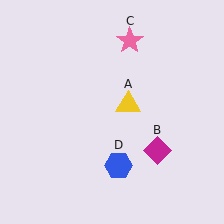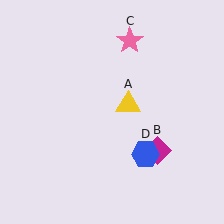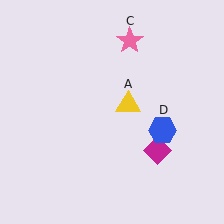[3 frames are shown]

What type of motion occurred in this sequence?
The blue hexagon (object D) rotated counterclockwise around the center of the scene.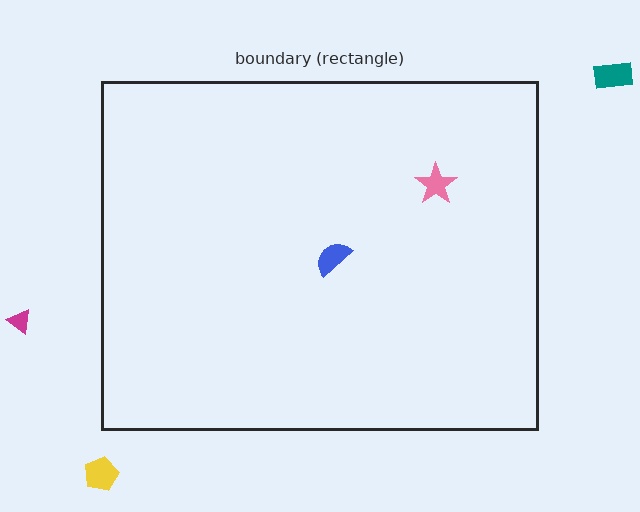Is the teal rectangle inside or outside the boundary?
Outside.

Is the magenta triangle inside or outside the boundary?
Outside.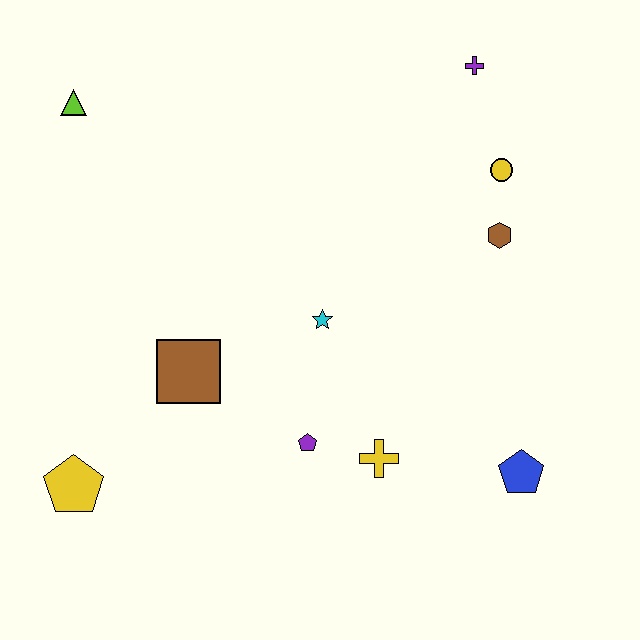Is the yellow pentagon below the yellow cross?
Yes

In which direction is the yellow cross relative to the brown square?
The yellow cross is to the right of the brown square.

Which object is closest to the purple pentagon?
The yellow cross is closest to the purple pentagon.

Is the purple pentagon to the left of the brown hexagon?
Yes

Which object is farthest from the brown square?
The purple cross is farthest from the brown square.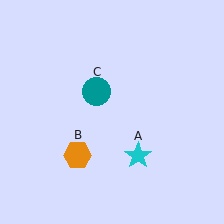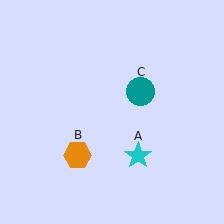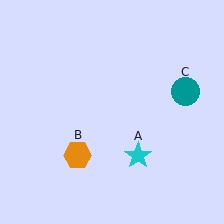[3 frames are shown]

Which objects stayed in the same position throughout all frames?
Cyan star (object A) and orange hexagon (object B) remained stationary.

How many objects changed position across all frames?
1 object changed position: teal circle (object C).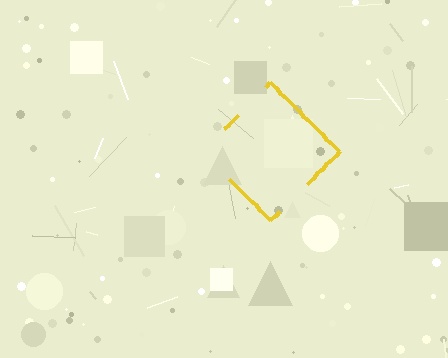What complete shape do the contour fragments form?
The contour fragments form a diamond.